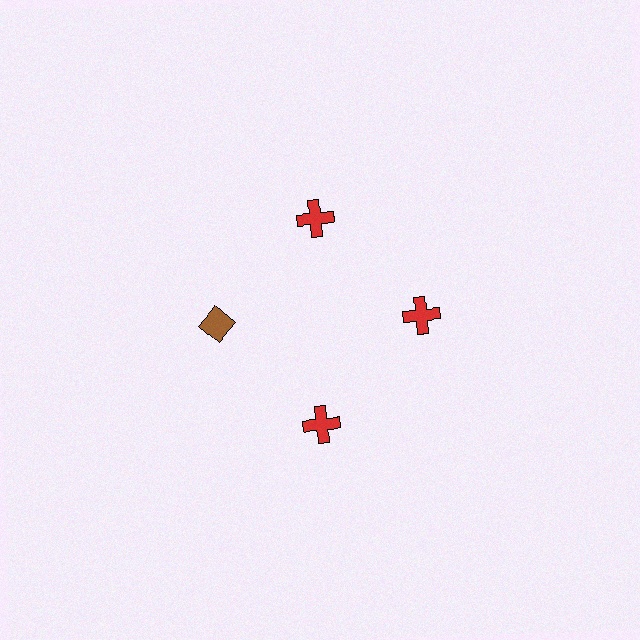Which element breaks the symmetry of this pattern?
The brown diamond at roughly the 9 o'clock position breaks the symmetry. All other shapes are red crosses.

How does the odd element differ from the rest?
It differs in both color (brown instead of red) and shape (diamond instead of cross).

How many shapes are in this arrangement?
There are 4 shapes arranged in a ring pattern.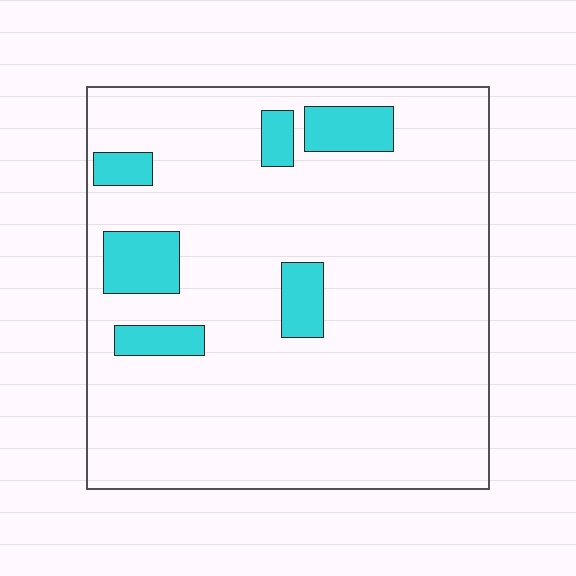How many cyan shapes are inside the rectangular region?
6.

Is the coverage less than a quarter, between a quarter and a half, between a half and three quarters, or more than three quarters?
Less than a quarter.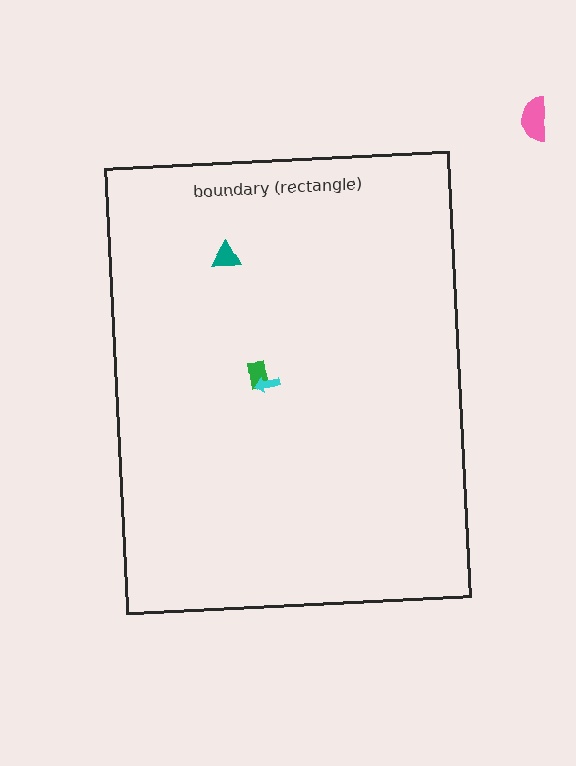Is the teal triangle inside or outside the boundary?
Inside.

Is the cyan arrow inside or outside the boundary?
Inside.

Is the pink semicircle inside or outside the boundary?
Outside.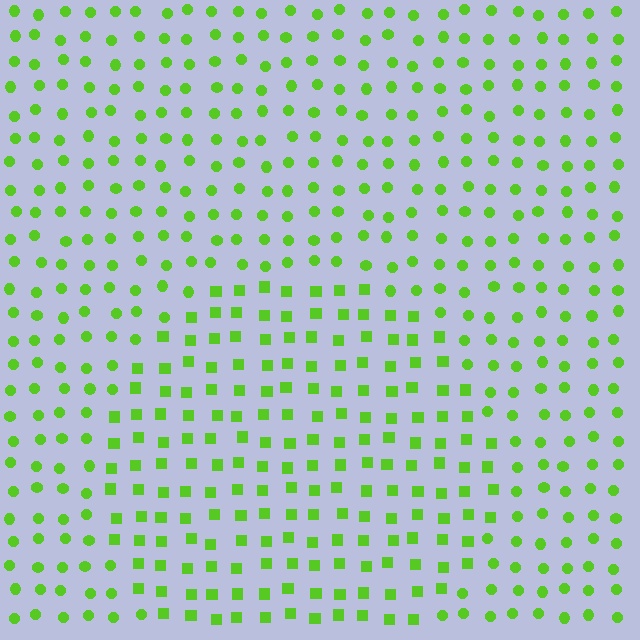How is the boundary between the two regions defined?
The boundary is defined by a change in element shape: squares inside vs. circles outside. All elements share the same color and spacing.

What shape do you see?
I see a circle.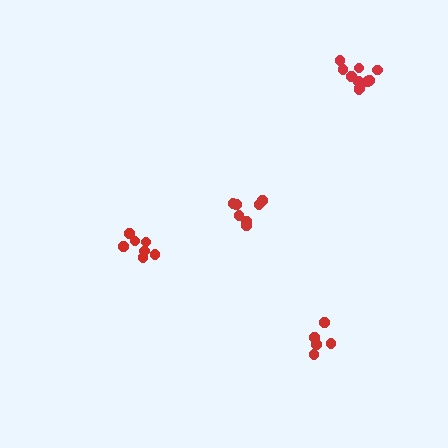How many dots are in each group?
Group 1: 7 dots, Group 2: 7 dots, Group 3: 11 dots, Group 4: 5 dots (30 total).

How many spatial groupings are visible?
There are 4 spatial groupings.